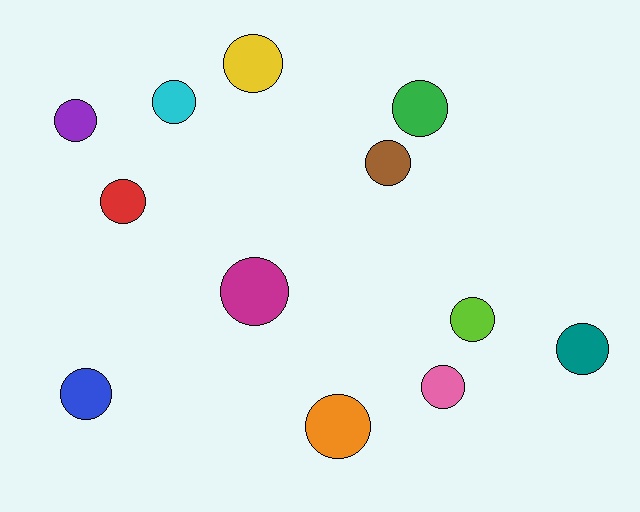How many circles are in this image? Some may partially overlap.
There are 12 circles.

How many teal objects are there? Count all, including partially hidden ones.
There is 1 teal object.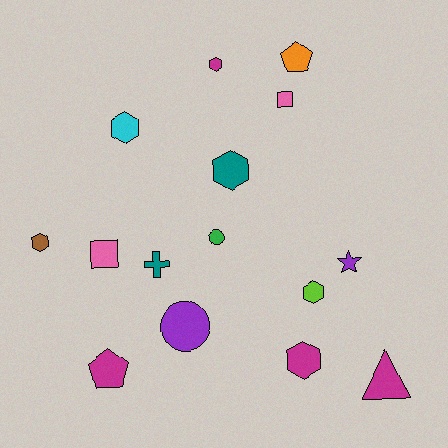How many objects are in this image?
There are 15 objects.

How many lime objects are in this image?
There is 1 lime object.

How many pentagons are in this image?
There are 2 pentagons.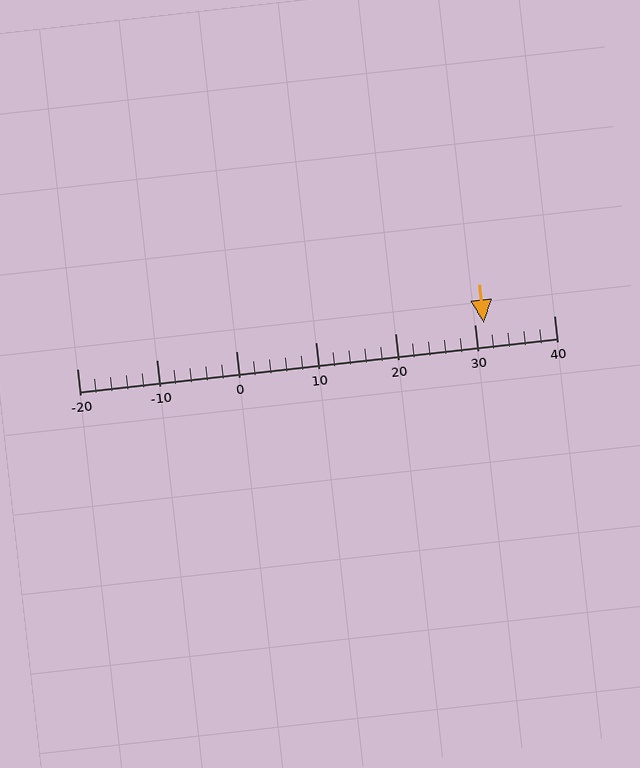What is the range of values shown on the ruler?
The ruler shows values from -20 to 40.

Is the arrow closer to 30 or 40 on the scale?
The arrow is closer to 30.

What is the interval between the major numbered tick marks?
The major tick marks are spaced 10 units apart.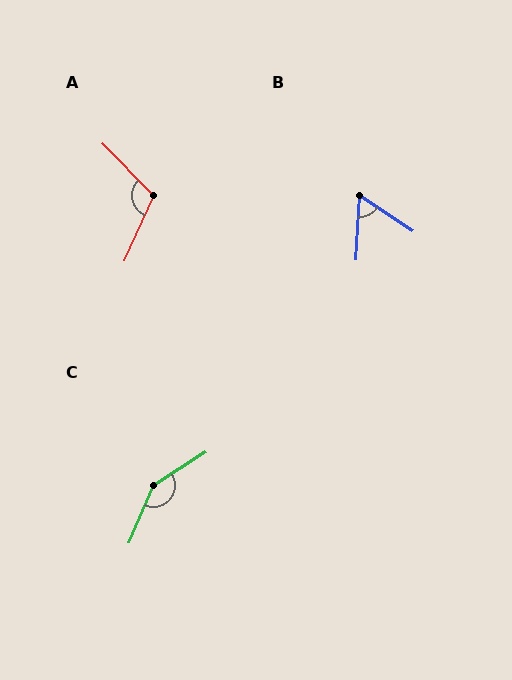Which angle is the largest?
C, at approximately 146 degrees.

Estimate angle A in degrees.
Approximately 111 degrees.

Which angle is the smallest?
B, at approximately 60 degrees.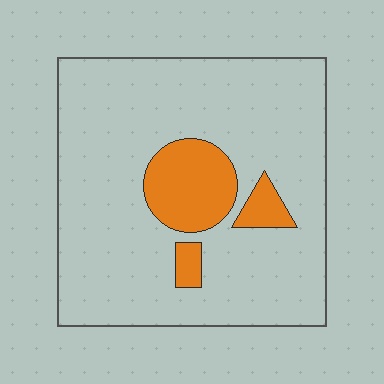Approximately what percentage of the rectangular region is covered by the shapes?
Approximately 15%.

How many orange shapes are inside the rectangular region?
3.